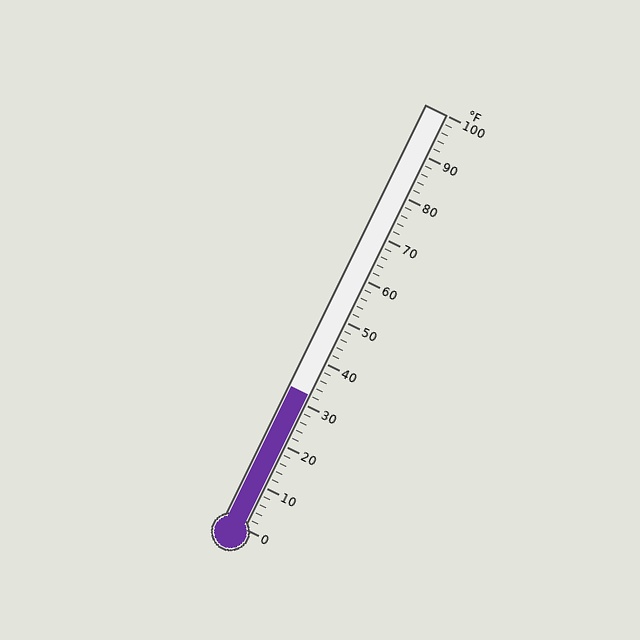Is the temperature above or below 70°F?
The temperature is below 70°F.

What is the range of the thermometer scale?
The thermometer scale ranges from 0°F to 100°F.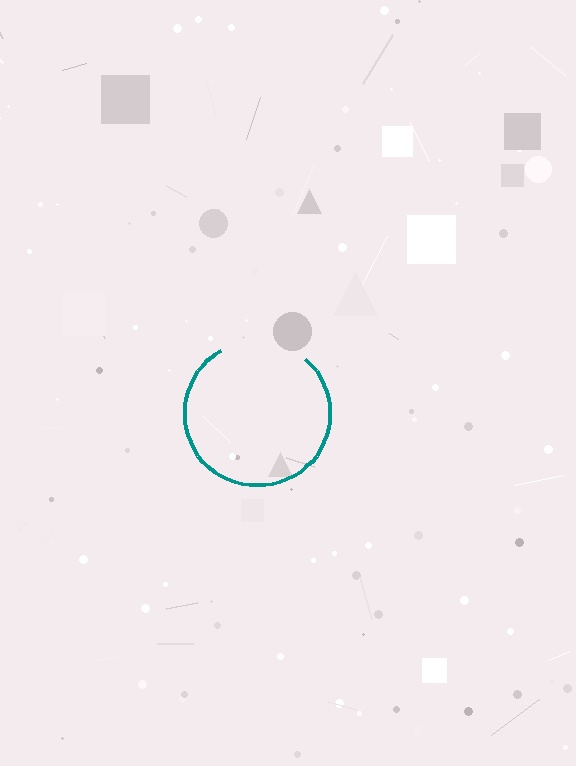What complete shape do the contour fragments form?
The contour fragments form a circle.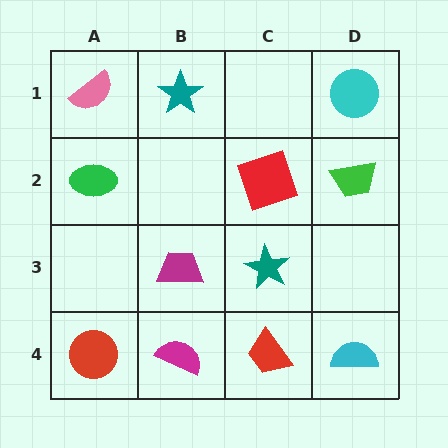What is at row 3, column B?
A magenta trapezoid.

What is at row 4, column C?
A red trapezoid.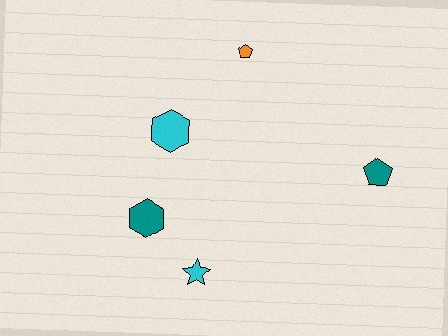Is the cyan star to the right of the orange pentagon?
No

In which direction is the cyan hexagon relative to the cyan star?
The cyan hexagon is above the cyan star.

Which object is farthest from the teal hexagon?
The teal pentagon is farthest from the teal hexagon.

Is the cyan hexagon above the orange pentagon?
No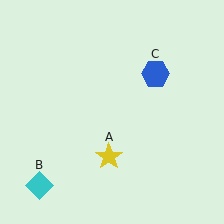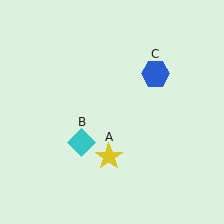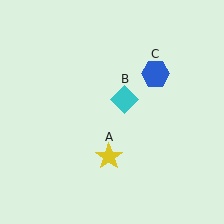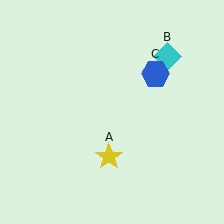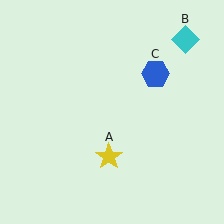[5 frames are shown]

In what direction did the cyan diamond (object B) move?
The cyan diamond (object B) moved up and to the right.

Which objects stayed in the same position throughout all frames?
Yellow star (object A) and blue hexagon (object C) remained stationary.